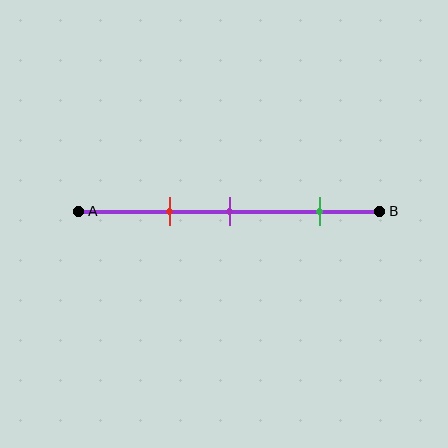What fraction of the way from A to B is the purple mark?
The purple mark is approximately 50% (0.5) of the way from A to B.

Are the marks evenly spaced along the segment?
No, the marks are not evenly spaced.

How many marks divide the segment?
There are 3 marks dividing the segment.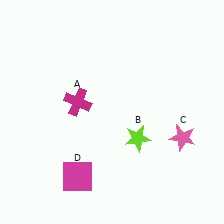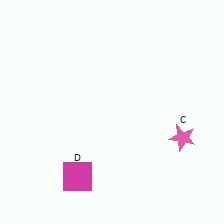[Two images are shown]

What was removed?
The lime star (B), the magenta cross (A) were removed in Image 2.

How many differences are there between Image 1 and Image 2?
There are 2 differences between the two images.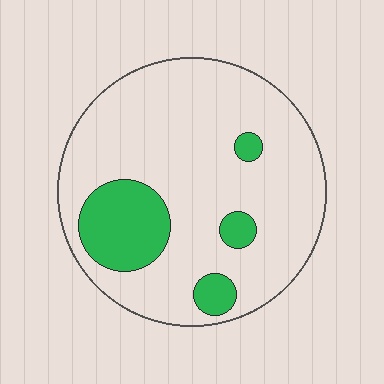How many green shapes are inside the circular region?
4.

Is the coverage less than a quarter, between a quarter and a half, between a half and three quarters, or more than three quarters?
Less than a quarter.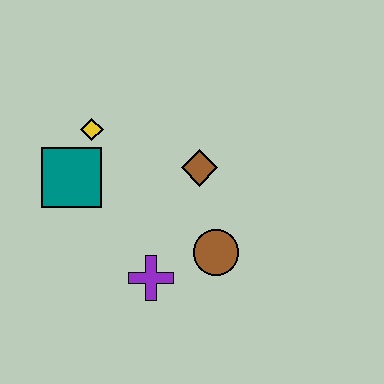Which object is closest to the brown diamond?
The brown circle is closest to the brown diamond.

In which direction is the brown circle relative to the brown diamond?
The brown circle is below the brown diamond.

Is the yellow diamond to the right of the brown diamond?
No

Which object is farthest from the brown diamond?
The teal square is farthest from the brown diamond.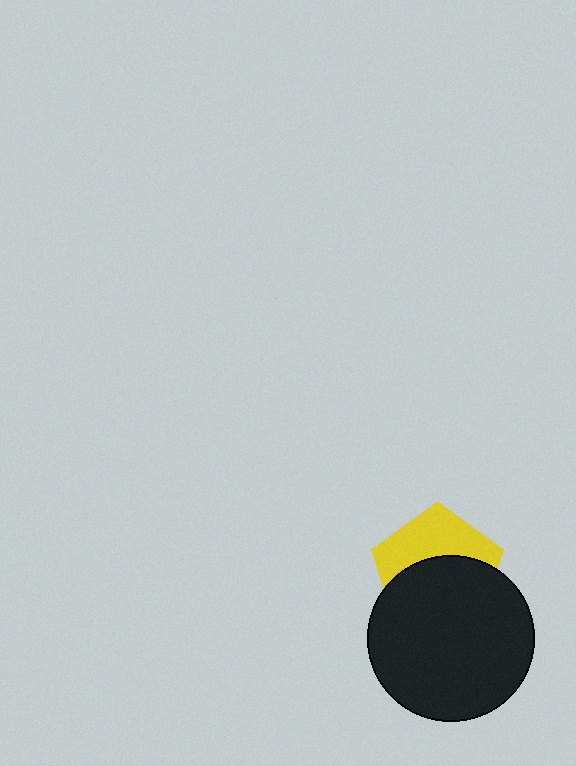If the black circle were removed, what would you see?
You would see the complete yellow pentagon.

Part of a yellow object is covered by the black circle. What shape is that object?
It is a pentagon.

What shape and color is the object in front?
The object in front is a black circle.